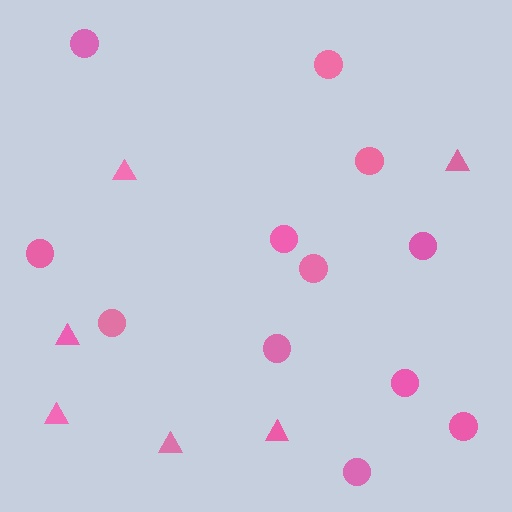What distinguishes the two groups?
There are 2 groups: one group of circles (12) and one group of triangles (6).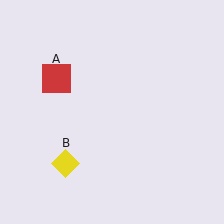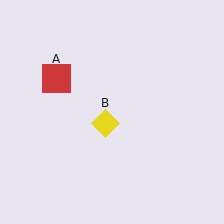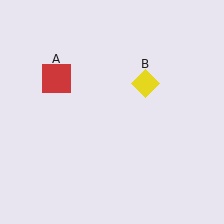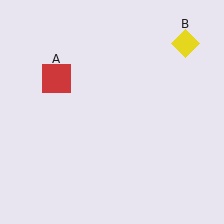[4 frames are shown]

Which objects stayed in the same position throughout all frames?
Red square (object A) remained stationary.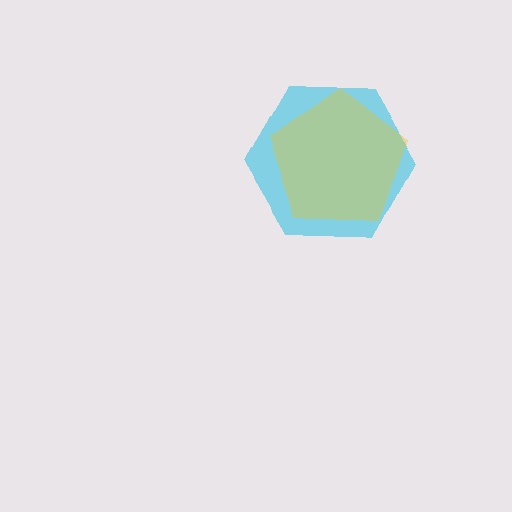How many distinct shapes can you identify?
There are 2 distinct shapes: a cyan hexagon, a yellow pentagon.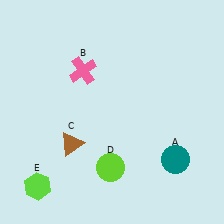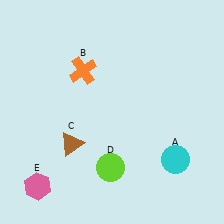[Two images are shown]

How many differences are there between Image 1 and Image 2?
There are 3 differences between the two images.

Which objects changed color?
A changed from teal to cyan. B changed from pink to orange. E changed from lime to pink.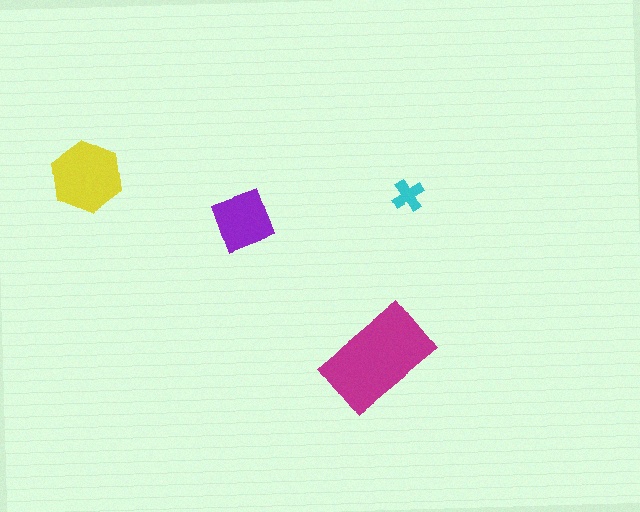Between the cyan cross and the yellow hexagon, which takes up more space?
The yellow hexagon.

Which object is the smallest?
The cyan cross.